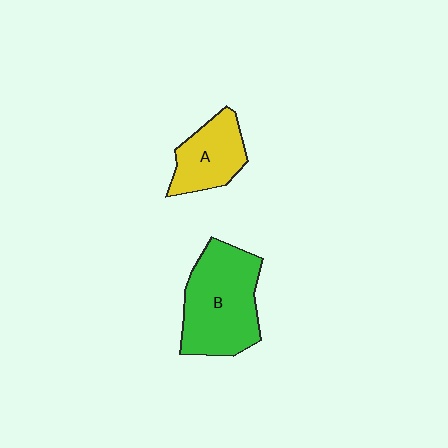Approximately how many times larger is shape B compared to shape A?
Approximately 1.7 times.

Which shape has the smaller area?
Shape A (yellow).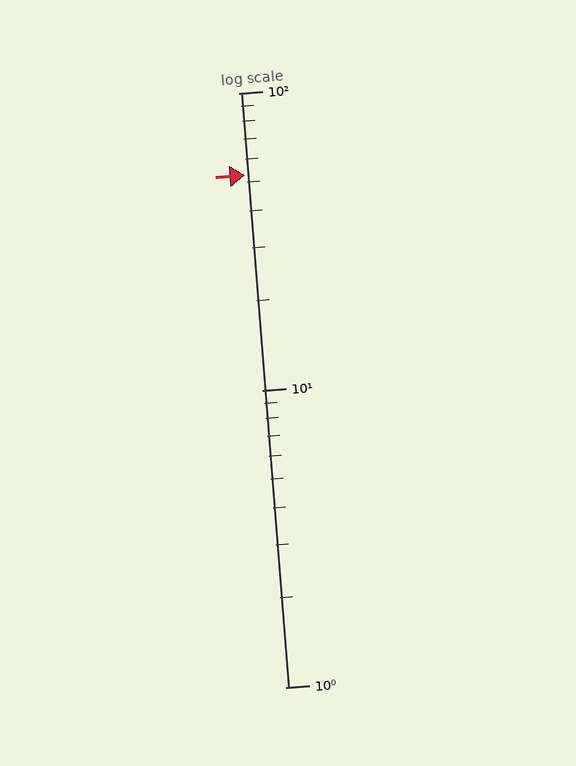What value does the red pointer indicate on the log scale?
The pointer indicates approximately 53.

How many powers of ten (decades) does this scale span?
The scale spans 2 decades, from 1 to 100.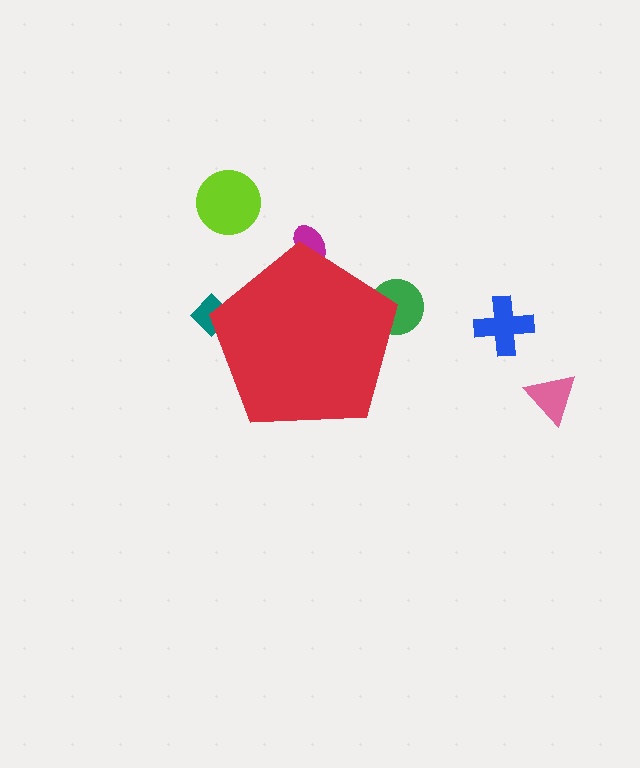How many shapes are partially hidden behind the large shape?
3 shapes are partially hidden.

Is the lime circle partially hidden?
No, the lime circle is fully visible.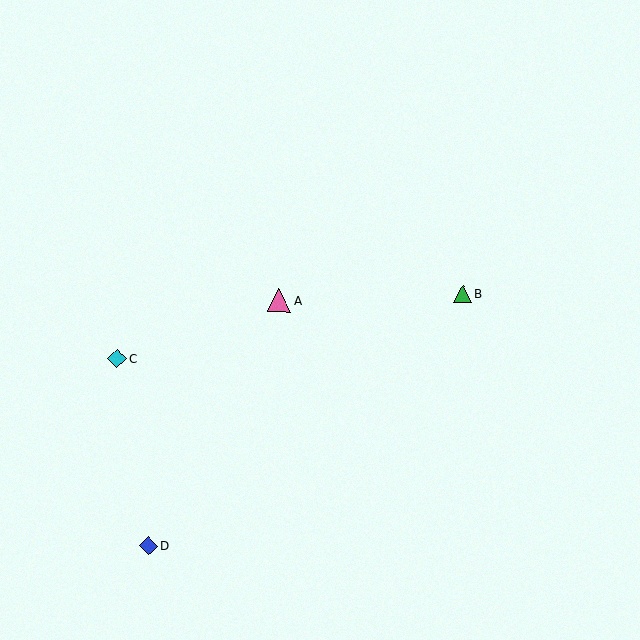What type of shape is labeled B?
Shape B is a green triangle.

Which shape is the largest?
The pink triangle (labeled A) is the largest.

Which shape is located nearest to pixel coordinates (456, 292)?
The green triangle (labeled B) at (463, 294) is nearest to that location.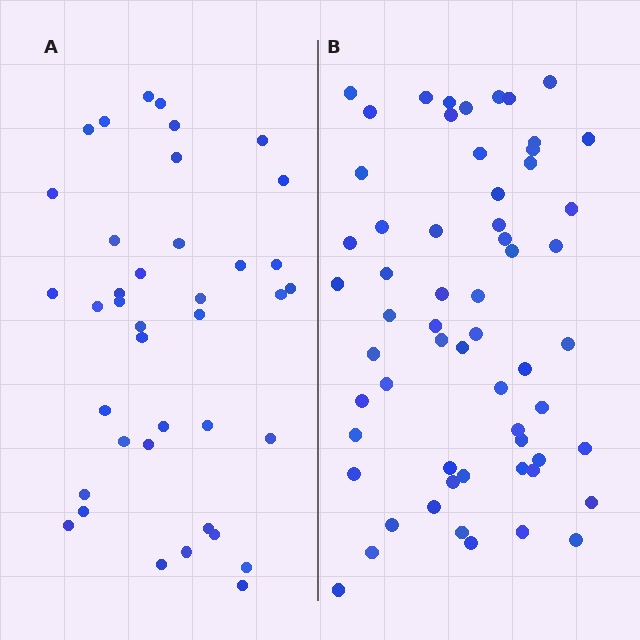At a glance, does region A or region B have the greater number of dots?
Region B (the right region) has more dots.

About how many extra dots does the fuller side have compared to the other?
Region B has approximately 20 more dots than region A.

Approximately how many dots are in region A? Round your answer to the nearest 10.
About 40 dots. (The exact count is 39, which rounds to 40.)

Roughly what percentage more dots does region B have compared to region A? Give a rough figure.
About 55% more.